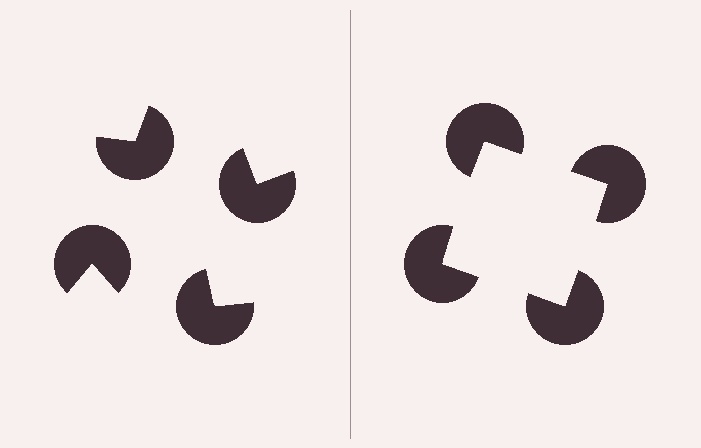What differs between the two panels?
The pac-man discs are positioned identically on both sides; only the wedge orientations differ. On the right they align to a square; on the left they are misaligned.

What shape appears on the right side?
An illusory square.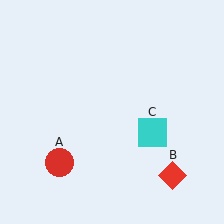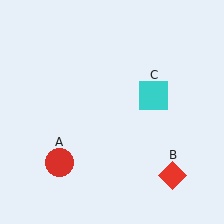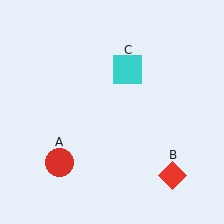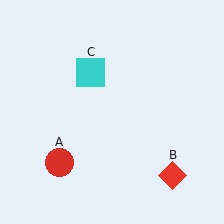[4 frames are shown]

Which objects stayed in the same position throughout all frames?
Red circle (object A) and red diamond (object B) remained stationary.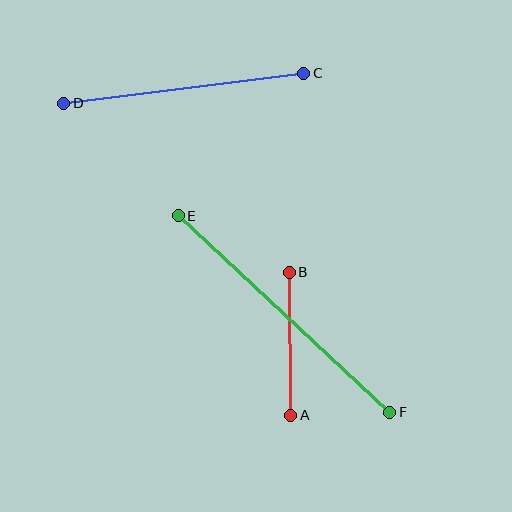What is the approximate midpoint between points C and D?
The midpoint is at approximately (184, 88) pixels.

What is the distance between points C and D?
The distance is approximately 242 pixels.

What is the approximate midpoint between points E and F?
The midpoint is at approximately (284, 314) pixels.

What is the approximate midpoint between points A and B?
The midpoint is at approximately (290, 344) pixels.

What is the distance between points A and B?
The distance is approximately 143 pixels.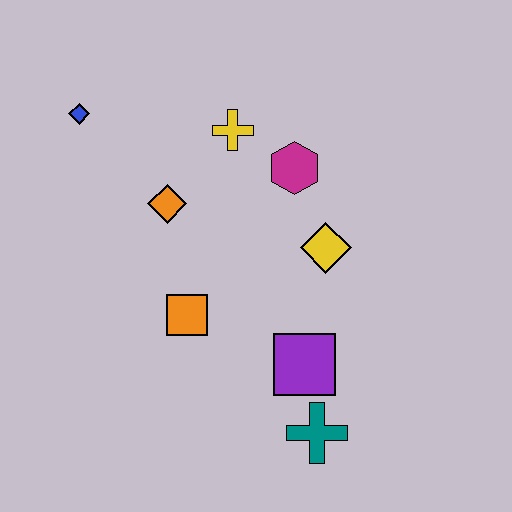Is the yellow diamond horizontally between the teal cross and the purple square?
No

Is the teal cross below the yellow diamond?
Yes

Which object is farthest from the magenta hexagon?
The teal cross is farthest from the magenta hexagon.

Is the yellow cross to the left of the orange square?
No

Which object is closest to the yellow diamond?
The magenta hexagon is closest to the yellow diamond.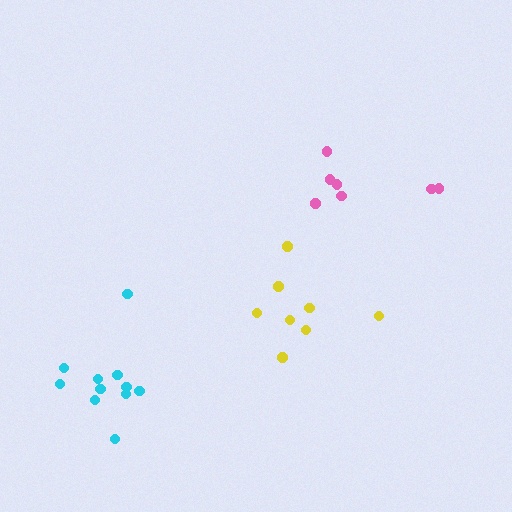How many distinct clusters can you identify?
There are 3 distinct clusters.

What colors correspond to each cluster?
The clusters are colored: yellow, cyan, pink.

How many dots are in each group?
Group 1: 8 dots, Group 2: 11 dots, Group 3: 7 dots (26 total).